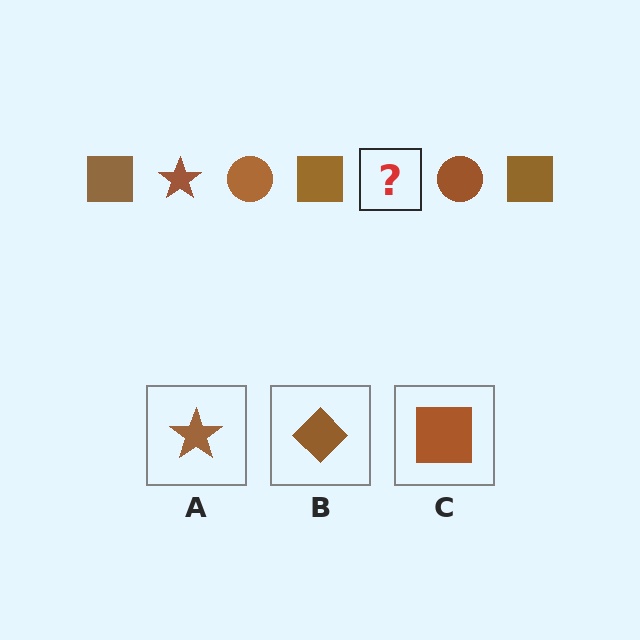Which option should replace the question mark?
Option A.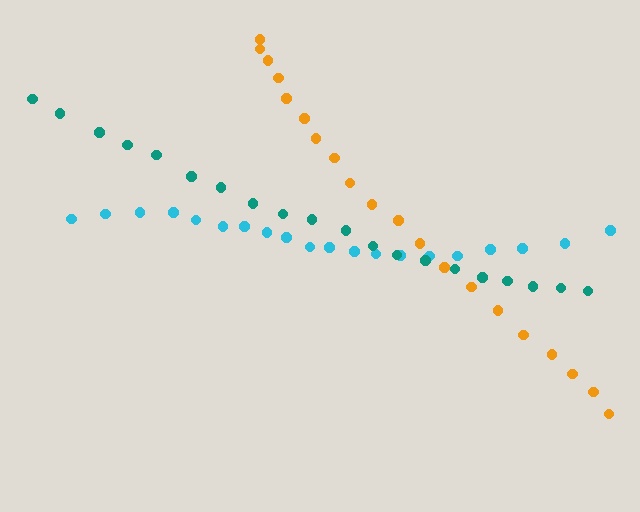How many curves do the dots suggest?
There are 3 distinct paths.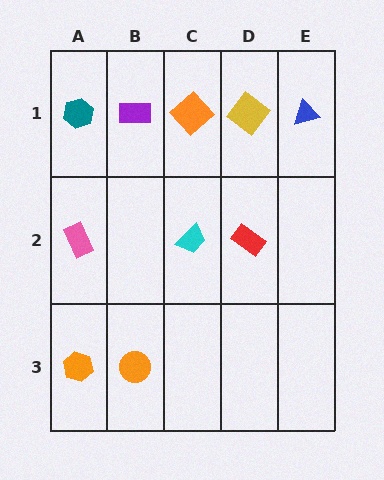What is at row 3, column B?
An orange circle.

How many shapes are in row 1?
5 shapes.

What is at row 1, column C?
An orange diamond.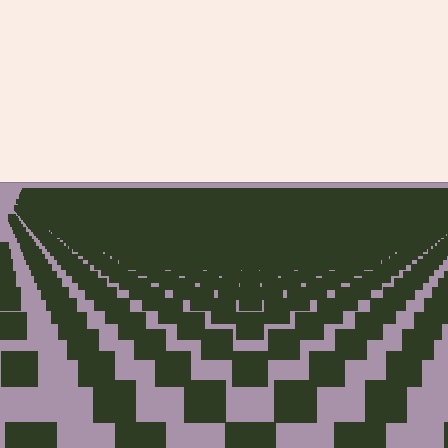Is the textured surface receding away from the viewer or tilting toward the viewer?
The surface is receding away from the viewer. Texture elements get smaller and denser toward the top.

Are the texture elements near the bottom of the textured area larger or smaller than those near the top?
Larger. Near the bottom, elements are closer to the viewer and appear at a bigger on-screen size.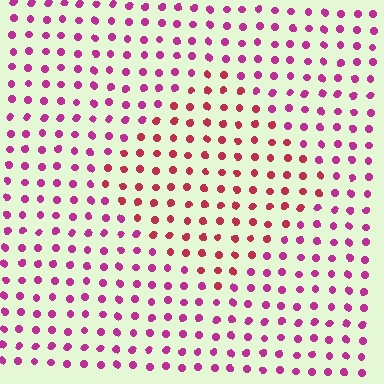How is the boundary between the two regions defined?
The boundary is defined purely by a slight shift in hue (about 31 degrees). Spacing, size, and orientation are identical on both sides.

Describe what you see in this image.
The image is filled with small magenta elements in a uniform arrangement. A diamond-shaped region is visible where the elements are tinted to a slightly different hue, forming a subtle color boundary.